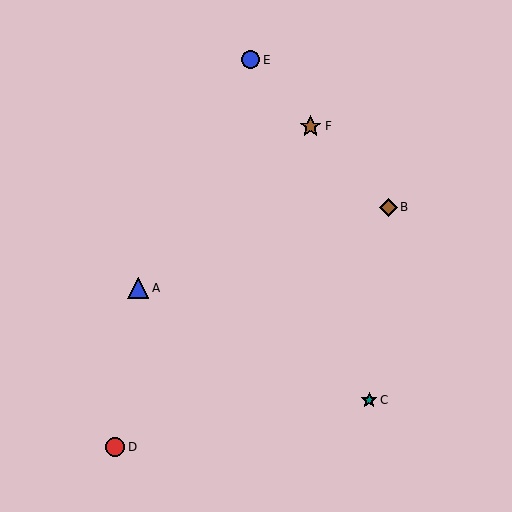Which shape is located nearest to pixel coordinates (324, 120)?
The brown star (labeled F) at (311, 126) is nearest to that location.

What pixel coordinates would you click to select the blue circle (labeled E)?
Click at (250, 60) to select the blue circle E.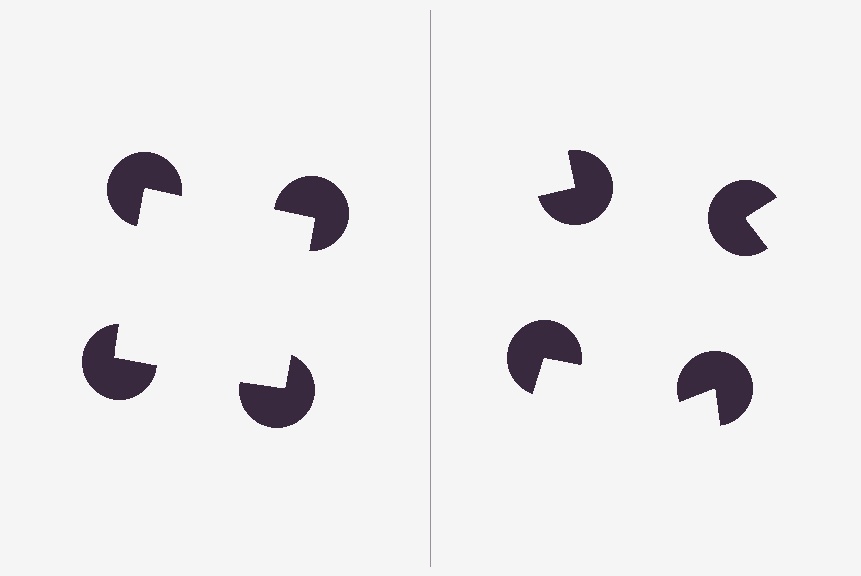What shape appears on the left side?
An illusory square.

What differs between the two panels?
The pac-man discs are positioned identically on both sides; only the wedge orientations differ. On the left they align to a square; on the right they are misaligned.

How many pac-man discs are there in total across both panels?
8 — 4 on each side.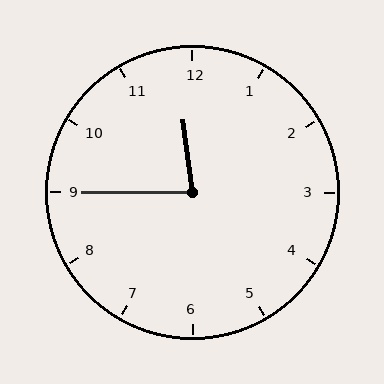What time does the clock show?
11:45.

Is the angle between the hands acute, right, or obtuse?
It is acute.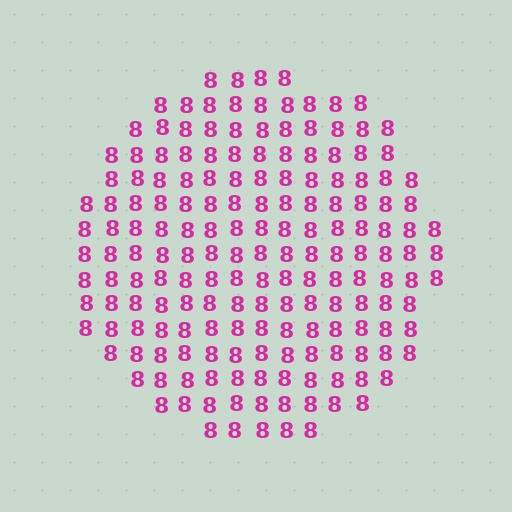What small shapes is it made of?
It is made of small digit 8's.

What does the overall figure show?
The overall figure shows a circle.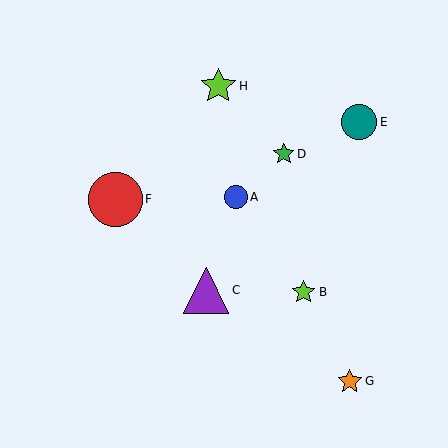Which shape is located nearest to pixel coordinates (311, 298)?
The lime star (labeled B) at (304, 292) is nearest to that location.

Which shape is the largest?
The red circle (labeled F) is the largest.